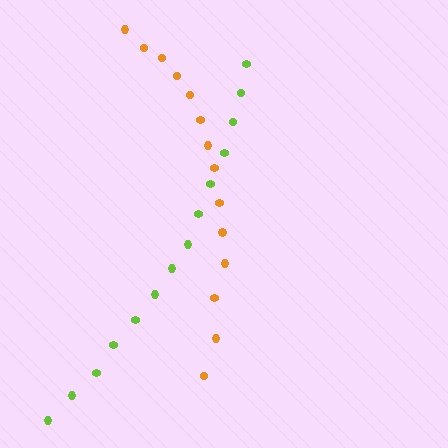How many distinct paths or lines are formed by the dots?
There are 2 distinct paths.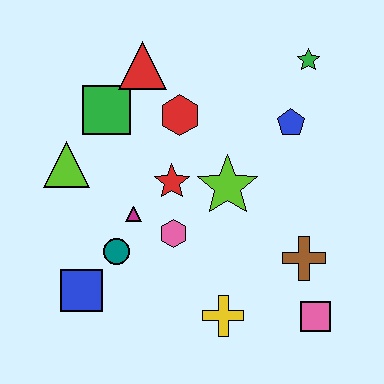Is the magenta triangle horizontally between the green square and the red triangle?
Yes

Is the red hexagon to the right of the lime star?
No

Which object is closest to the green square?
The red triangle is closest to the green square.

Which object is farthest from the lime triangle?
The pink square is farthest from the lime triangle.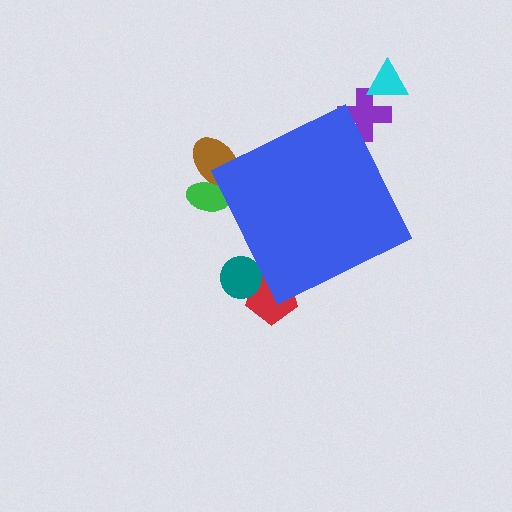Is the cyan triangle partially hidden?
No, the cyan triangle is fully visible.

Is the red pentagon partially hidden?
Yes, the red pentagon is partially hidden behind the blue diamond.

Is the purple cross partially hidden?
Yes, the purple cross is partially hidden behind the blue diamond.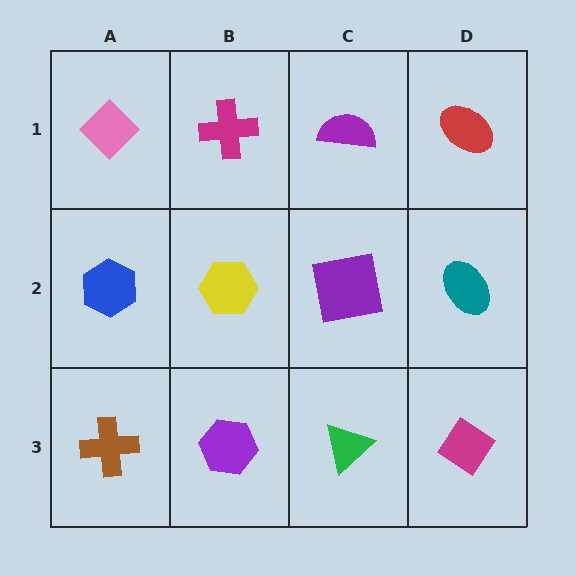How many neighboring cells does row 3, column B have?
3.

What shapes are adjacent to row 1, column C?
A purple square (row 2, column C), a magenta cross (row 1, column B), a red ellipse (row 1, column D).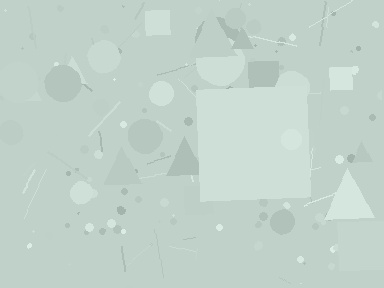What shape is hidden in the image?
A square is hidden in the image.